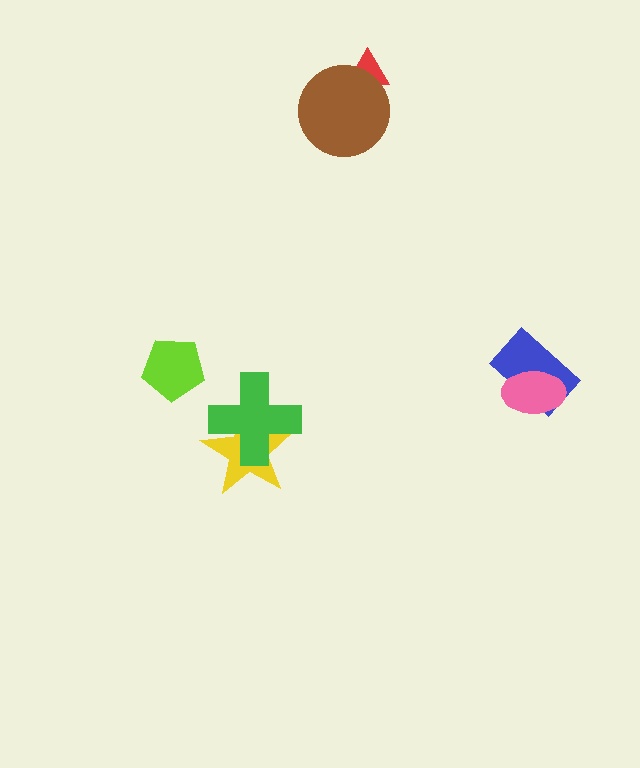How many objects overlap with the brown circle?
1 object overlaps with the brown circle.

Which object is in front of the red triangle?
The brown circle is in front of the red triangle.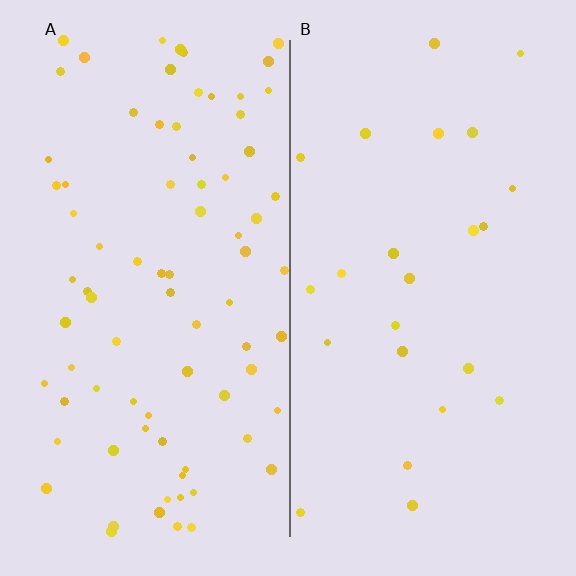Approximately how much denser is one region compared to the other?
Approximately 3.3× — region A over region B.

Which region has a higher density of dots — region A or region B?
A (the left).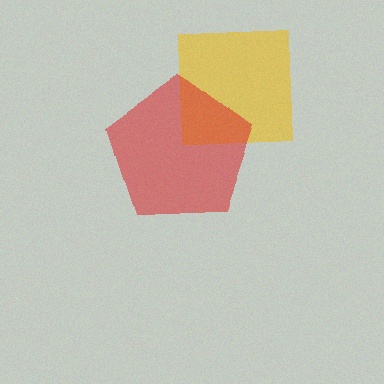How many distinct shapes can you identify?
There are 2 distinct shapes: a yellow square, a red pentagon.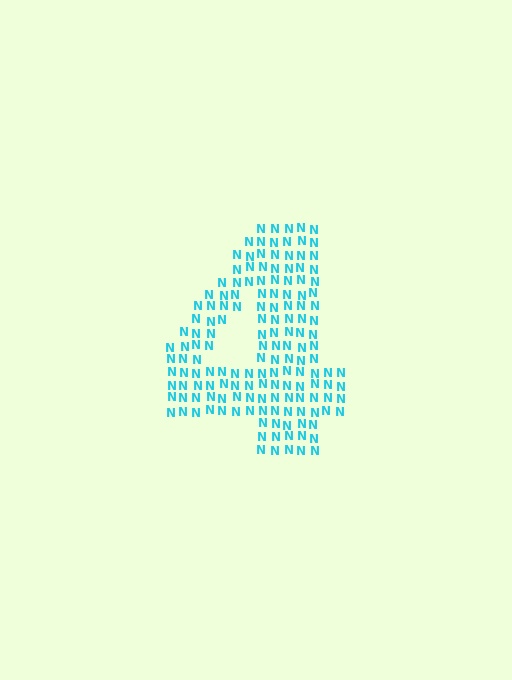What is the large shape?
The large shape is the digit 4.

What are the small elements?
The small elements are letter N's.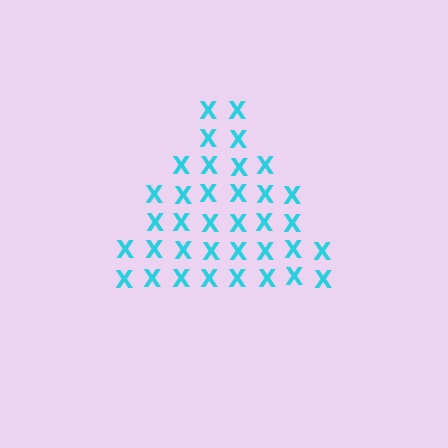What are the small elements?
The small elements are letter X's.